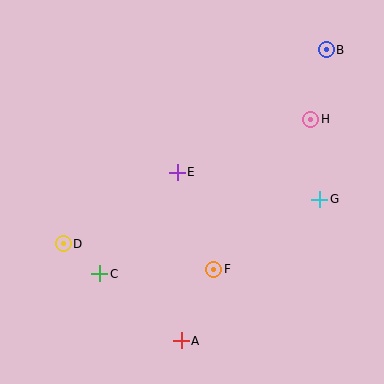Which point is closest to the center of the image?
Point E at (177, 172) is closest to the center.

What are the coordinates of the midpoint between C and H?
The midpoint between C and H is at (205, 196).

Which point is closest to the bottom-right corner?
Point G is closest to the bottom-right corner.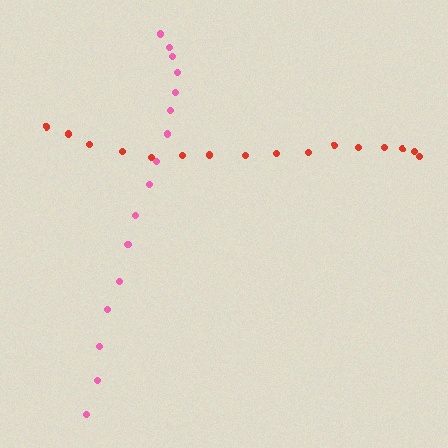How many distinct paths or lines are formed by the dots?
There are 2 distinct paths.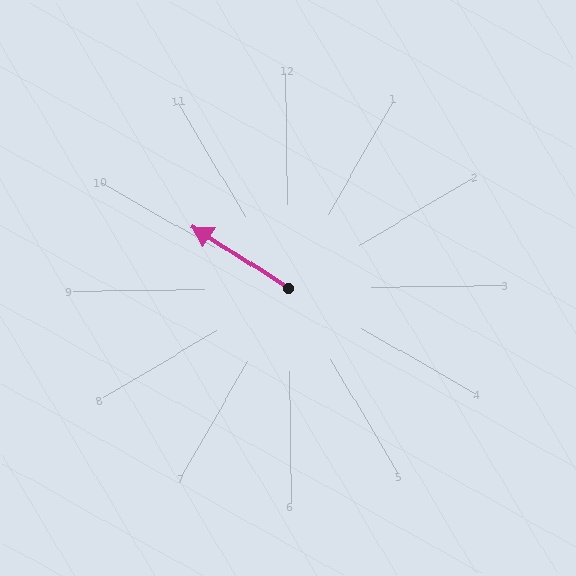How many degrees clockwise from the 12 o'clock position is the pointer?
Approximately 303 degrees.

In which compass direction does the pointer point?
Northwest.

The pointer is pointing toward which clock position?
Roughly 10 o'clock.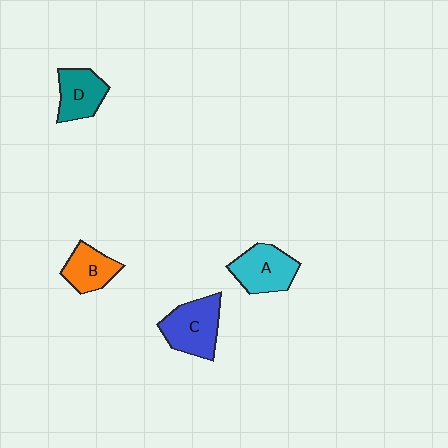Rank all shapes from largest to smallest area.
From largest to smallest: C (blue), A (cyan), D (teal), B (orange).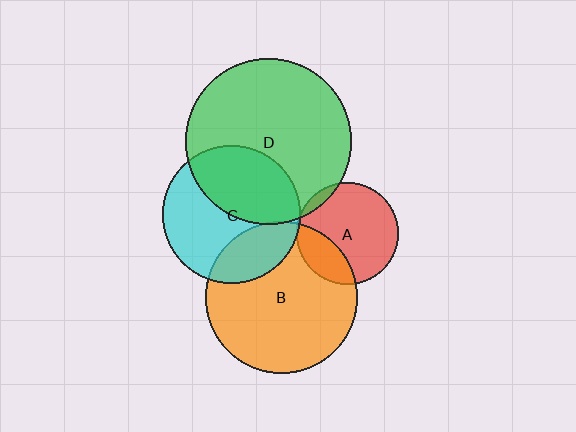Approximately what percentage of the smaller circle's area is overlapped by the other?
Approximately 5%.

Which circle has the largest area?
Circle D (green).